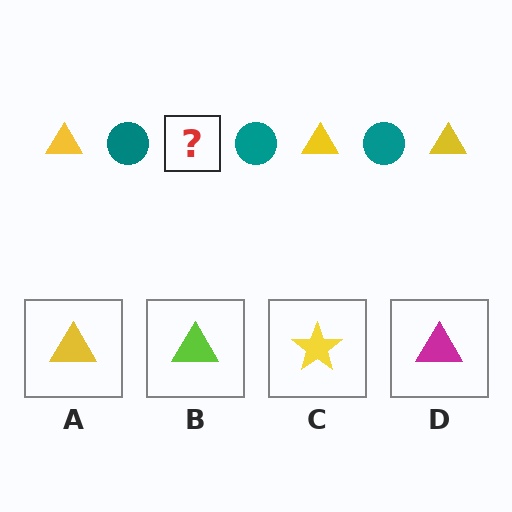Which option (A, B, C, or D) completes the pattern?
A.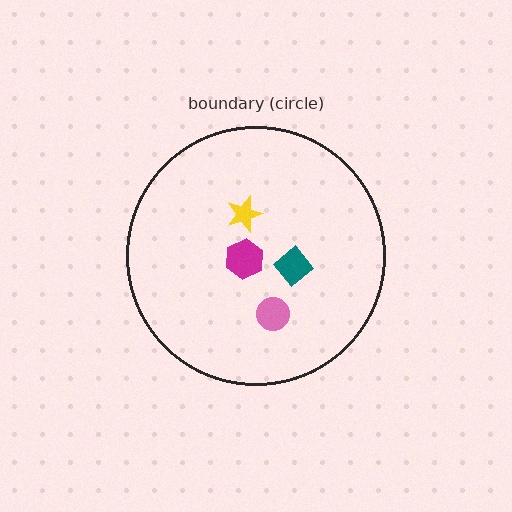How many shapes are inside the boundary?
4 inside, 0 outside.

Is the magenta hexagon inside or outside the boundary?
Inside.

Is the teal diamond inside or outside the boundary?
Inside.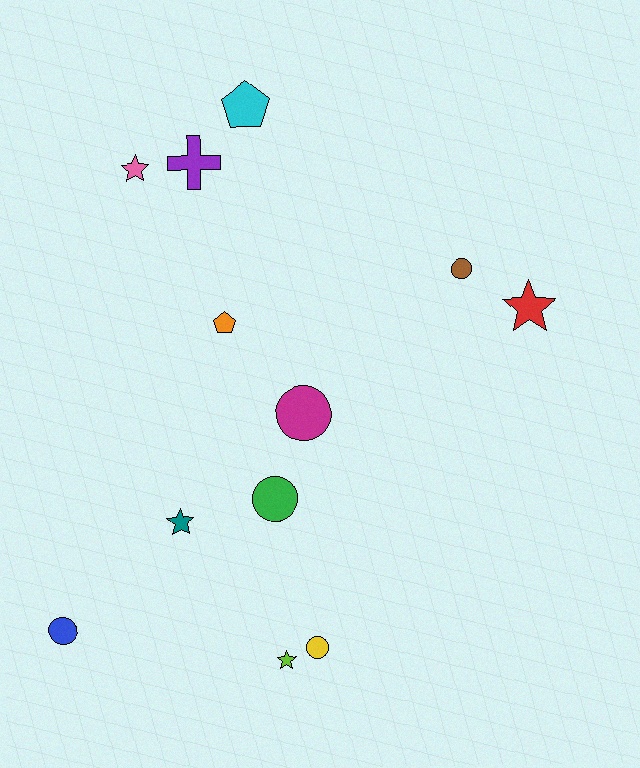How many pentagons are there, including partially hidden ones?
There are 2 pentagons.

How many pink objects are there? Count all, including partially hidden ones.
There is 1 pink object.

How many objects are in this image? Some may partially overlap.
There are 12 objects.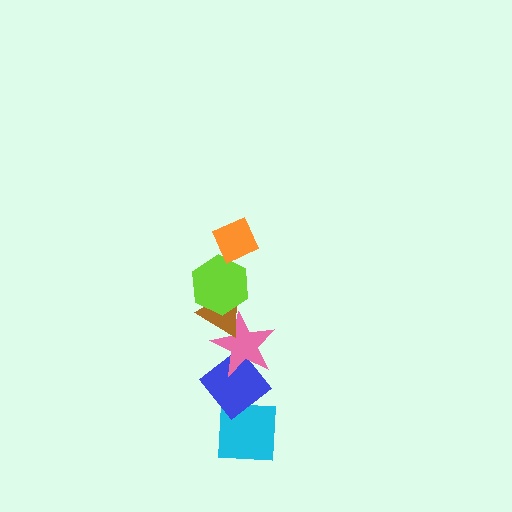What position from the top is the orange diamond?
The orange diamond is 1st from the top.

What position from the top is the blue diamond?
The blue diamond is 5th from the top.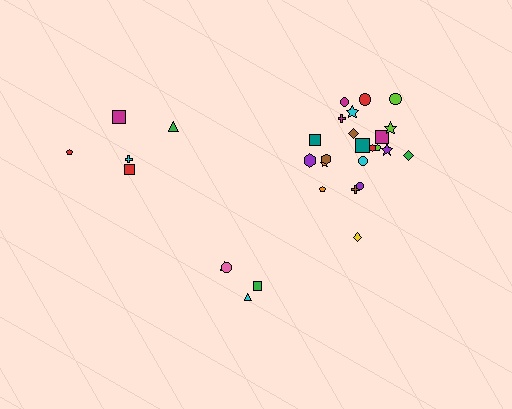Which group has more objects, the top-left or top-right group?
The top-right group.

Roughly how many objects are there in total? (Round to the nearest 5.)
Roughly 30 objects in total.